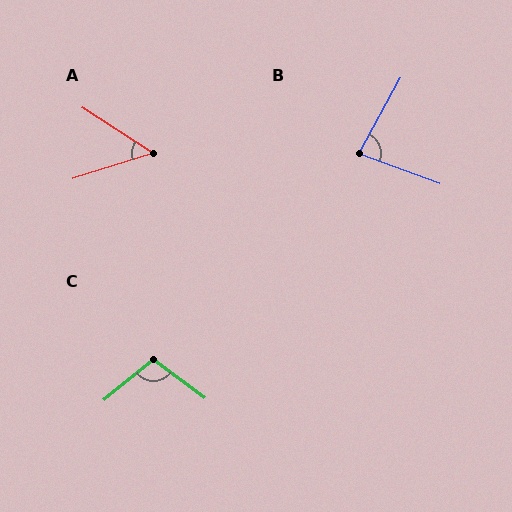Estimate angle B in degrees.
Approximately 82 degrees.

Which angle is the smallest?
A, at approximately 51 degrees.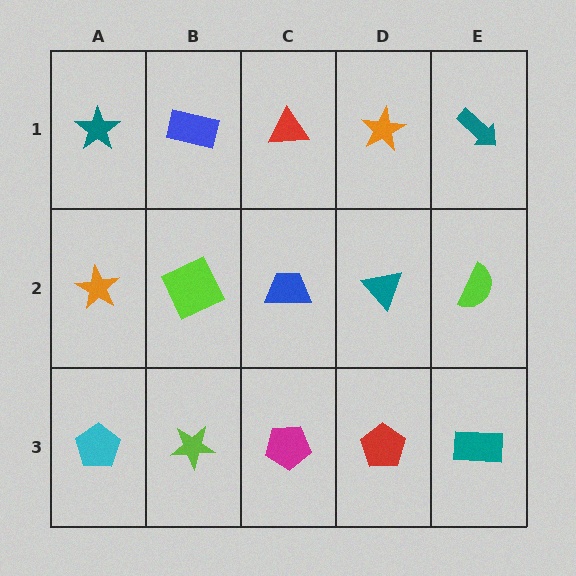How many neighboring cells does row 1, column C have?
3.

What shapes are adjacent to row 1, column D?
A teal triangle (row 2, column D), a red triangle (row 1, column C), a teal arrow (row 1, column E).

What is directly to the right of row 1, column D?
A teal arrow.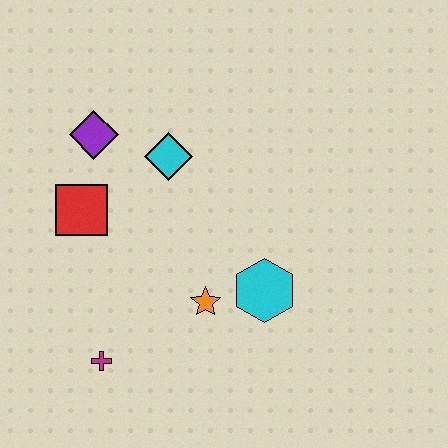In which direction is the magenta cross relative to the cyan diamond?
The magenta cross is below the cyan diamond.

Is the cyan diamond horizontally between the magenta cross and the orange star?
Yes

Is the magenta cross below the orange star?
Yes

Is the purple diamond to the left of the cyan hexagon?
Yes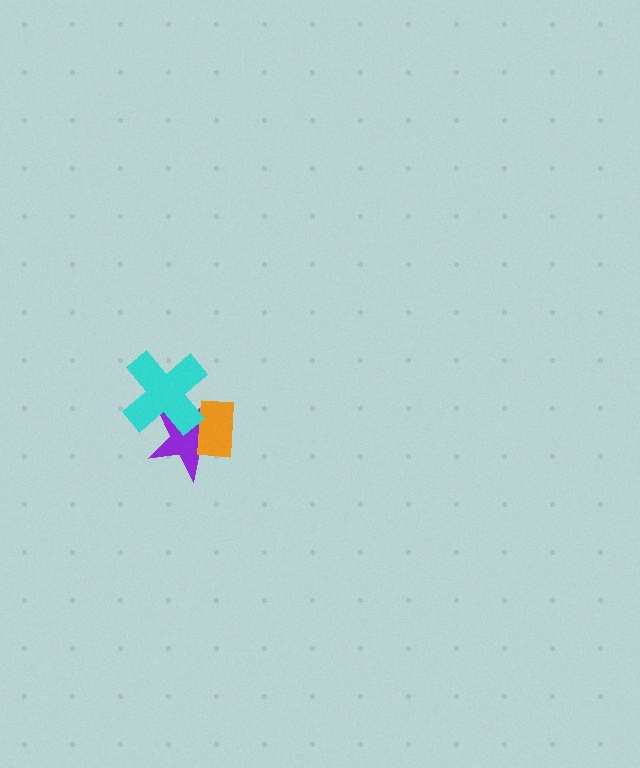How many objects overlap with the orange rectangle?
2 objects overlap with the orange rectangle.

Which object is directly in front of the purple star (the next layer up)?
The orange rectangle is directly in front of the purple star.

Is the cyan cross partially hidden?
No, no other shape covers it.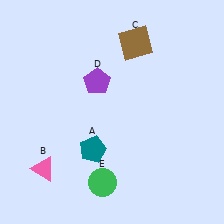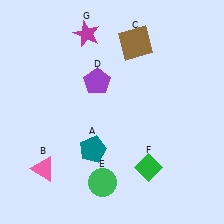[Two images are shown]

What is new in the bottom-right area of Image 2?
A green diamond (F) was added in the bottom-right area of Image 2.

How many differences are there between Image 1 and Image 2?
There are 2 differences between the two images.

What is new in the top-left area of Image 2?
A magenta star (G) was added in the top-left area of Image 2.